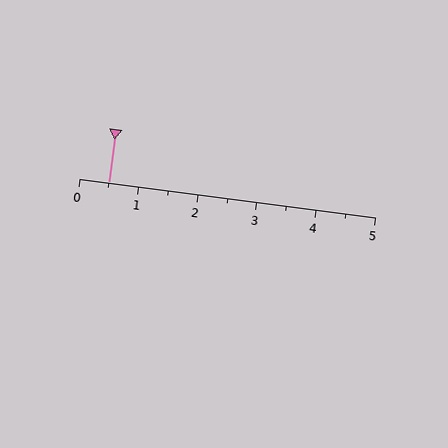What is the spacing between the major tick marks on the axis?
The major ticks are spaced 1 apart.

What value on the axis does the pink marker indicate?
The marker indicates approximately 0.5.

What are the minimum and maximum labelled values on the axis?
The axis runs from 0 to 5.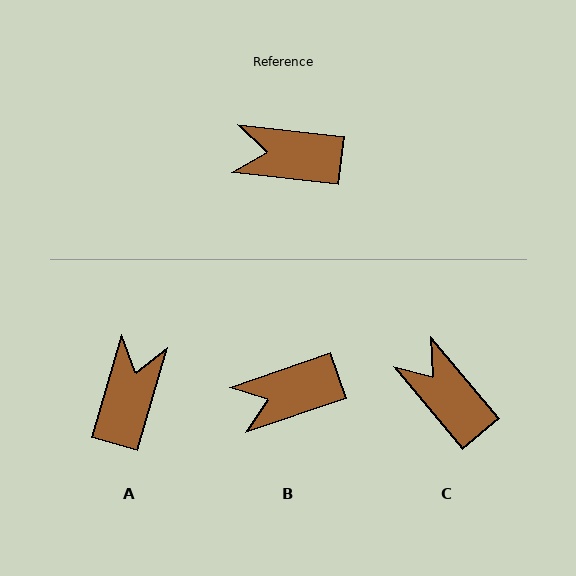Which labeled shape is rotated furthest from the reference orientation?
A, about 100 degrees away.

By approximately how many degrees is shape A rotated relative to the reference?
Approximately 100 degrees clockwise.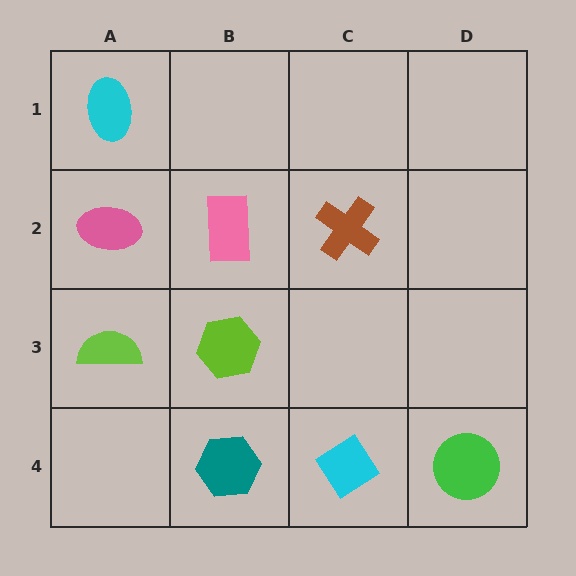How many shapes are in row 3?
2 shapes.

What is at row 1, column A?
A cyan ellipse.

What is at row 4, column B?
A teal hexagon.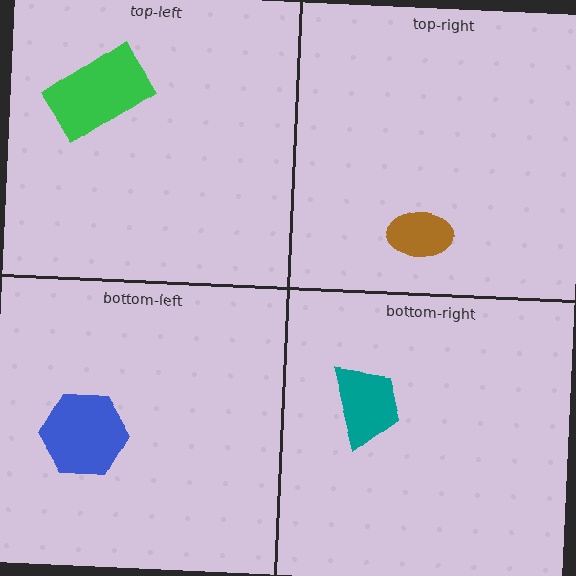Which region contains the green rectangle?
The top-left region.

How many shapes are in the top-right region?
1.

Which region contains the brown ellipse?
The top-right region.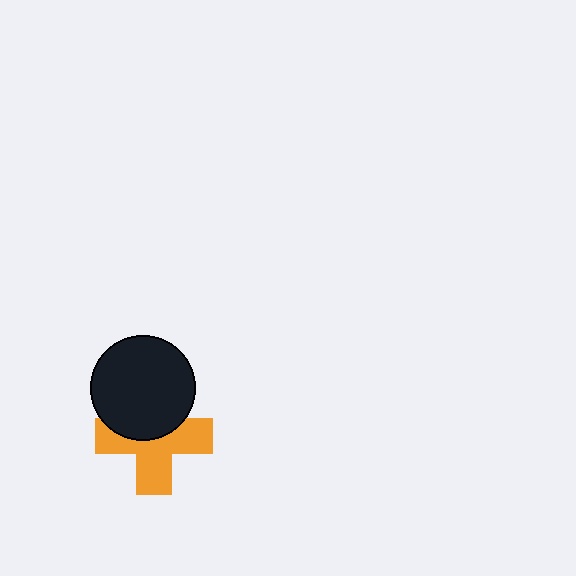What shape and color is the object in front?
The object in front is a black circle.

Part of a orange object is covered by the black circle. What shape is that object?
It is a cross.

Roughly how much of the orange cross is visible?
About half of it is visible (roughly 60%).